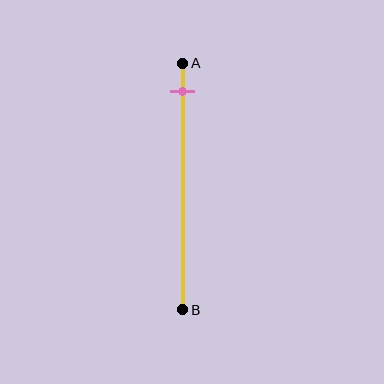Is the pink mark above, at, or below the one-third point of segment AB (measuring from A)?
The pink mark is above the one-third point of segment AB.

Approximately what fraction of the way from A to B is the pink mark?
The pink mark is approximately 10% of the way from A to B.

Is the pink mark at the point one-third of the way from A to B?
No, the mark is at about 10% from A, not at the 33% one-third point.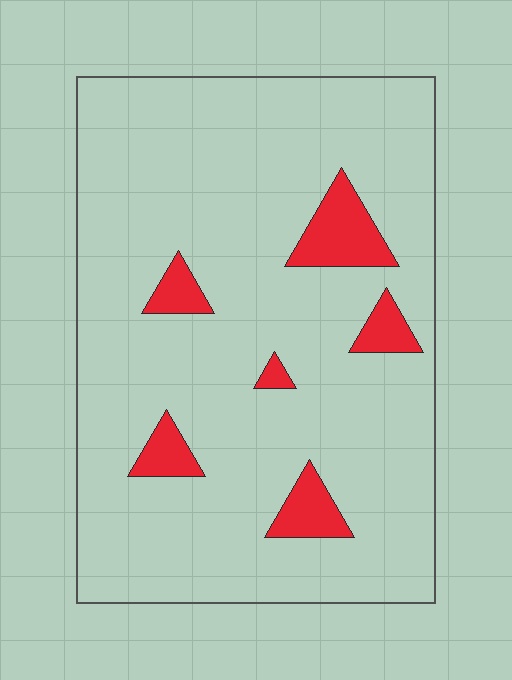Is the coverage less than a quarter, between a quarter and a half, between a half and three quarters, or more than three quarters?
Less than a quarter.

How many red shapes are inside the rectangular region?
6.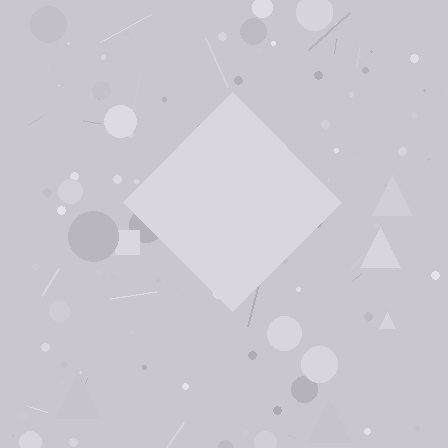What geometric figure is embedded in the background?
A diamond is embedded in the background.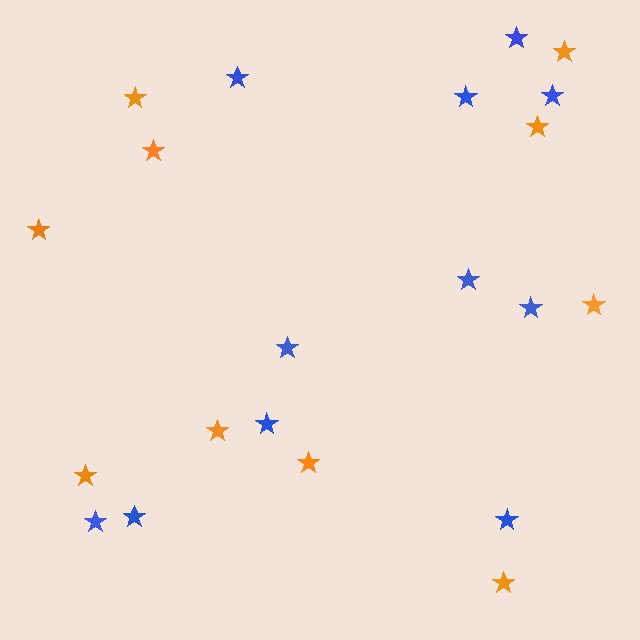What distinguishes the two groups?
There are 2 groups: one group of orange stars (10) and one group of blue stars (11).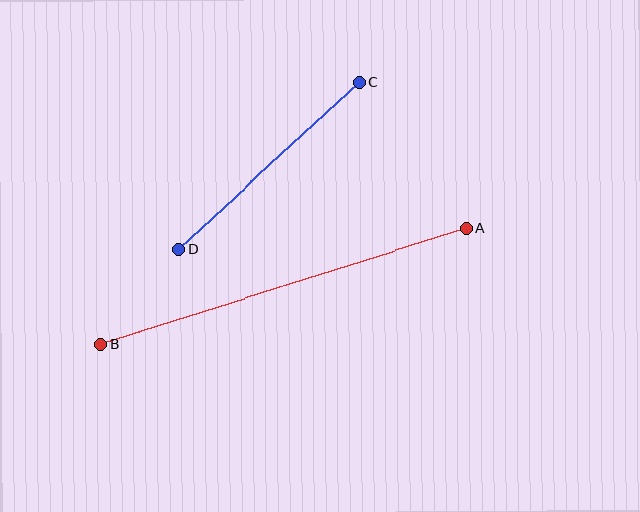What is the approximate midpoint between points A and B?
The midpoint is at approximately (283, 286) pixels.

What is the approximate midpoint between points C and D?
The midpoint is at approximately (269, 166) pixels.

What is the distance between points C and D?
The distance is approximately 246 pixels.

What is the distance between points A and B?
The distance is approximately 384 pixels.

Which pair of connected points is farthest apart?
Points A and B are farthest apart.